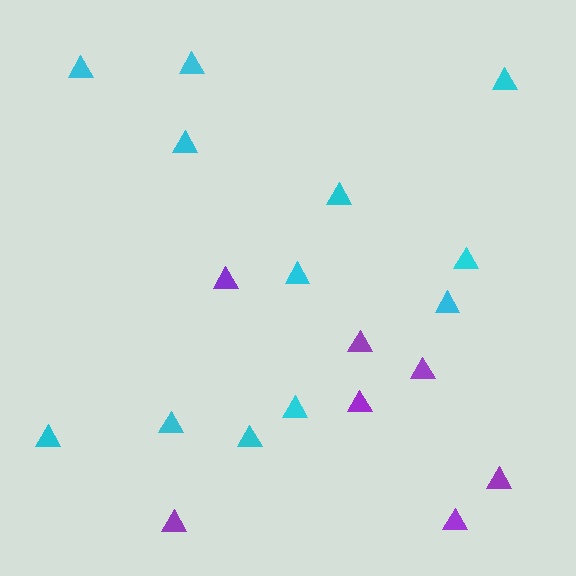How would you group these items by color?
There are 2 groups: one group of cyan triangles (12) and one group of purple triangles (7).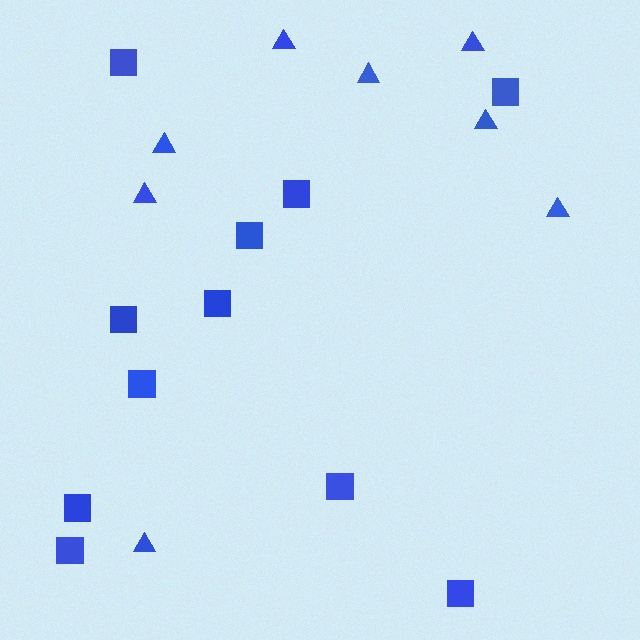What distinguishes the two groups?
There are 2 groups: one group of triangles (8) and one group of squares (11).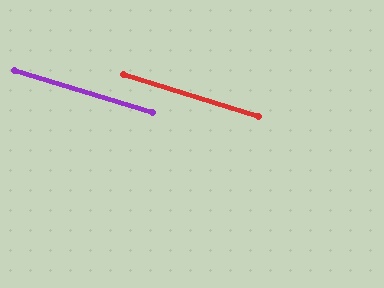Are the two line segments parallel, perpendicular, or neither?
Parallel — their directions differ by only 0.4°.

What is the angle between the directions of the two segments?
Approximately 0 degrees.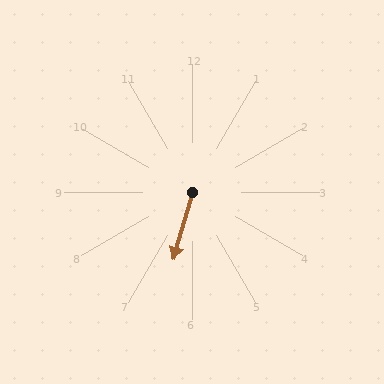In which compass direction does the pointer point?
South.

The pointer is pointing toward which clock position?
Roughly 7 o'clock.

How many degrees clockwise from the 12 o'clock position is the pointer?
Approximately 196 degrees.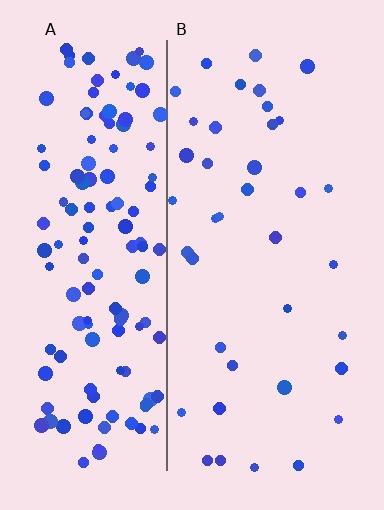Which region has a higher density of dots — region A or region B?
A (the left).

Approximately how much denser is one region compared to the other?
Approximately 3.6× — region A over region B.